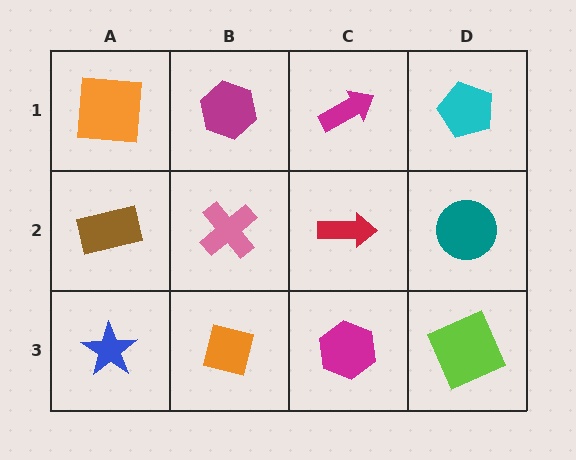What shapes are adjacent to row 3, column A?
A brown rectangle (row 2, column A), an orange square (row 3, column B).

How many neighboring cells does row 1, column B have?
3.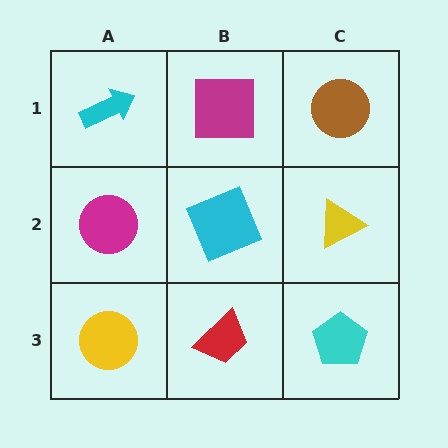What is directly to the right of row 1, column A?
A magenta square.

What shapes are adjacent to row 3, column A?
A magenta circle (row 2, column A), a red trapezoid (row 3, column B).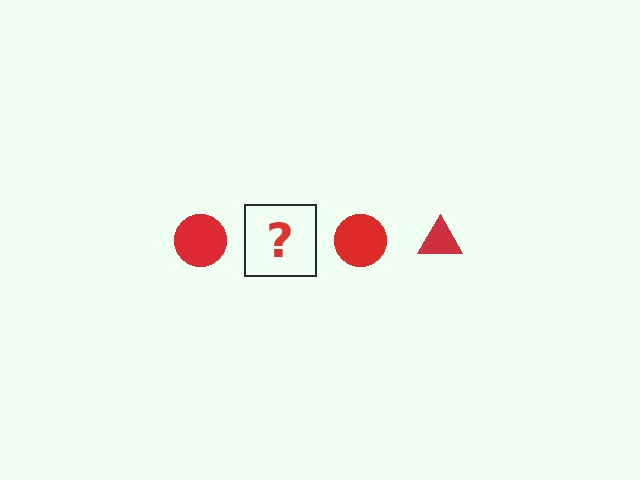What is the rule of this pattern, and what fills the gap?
The rule is that the pattern cycles through circle, triangle shapes in red. The gap should be filled with a red triangle.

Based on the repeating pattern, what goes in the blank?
The blank should be a red triangle.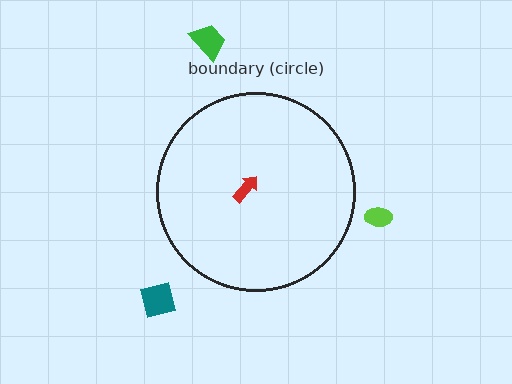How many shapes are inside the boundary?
1 inside, 3 outside.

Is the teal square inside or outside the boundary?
Outside.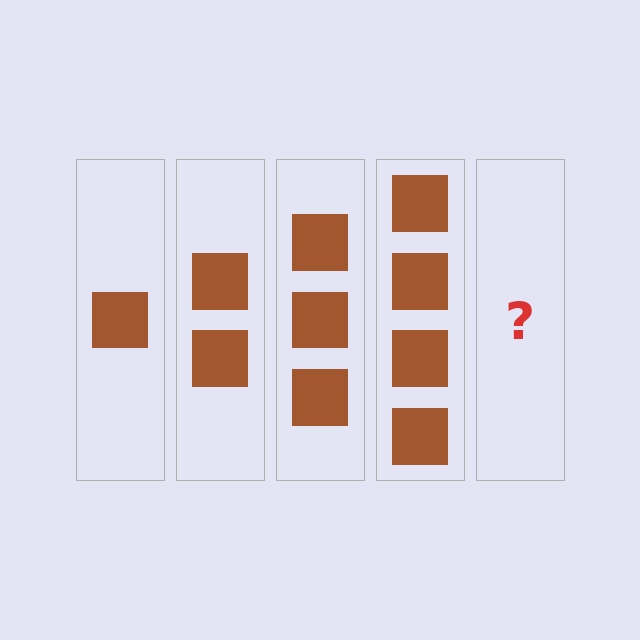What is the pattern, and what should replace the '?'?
The pattern is that each step adds one more square. The '?' should be 5 squares.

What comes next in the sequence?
The next element should be 5 squares.